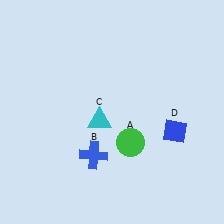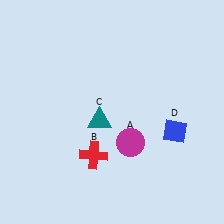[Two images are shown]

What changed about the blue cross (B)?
In Image 1, B is blue. In Image 2, it changed to red.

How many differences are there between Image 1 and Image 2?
There are 3 differences between the two images.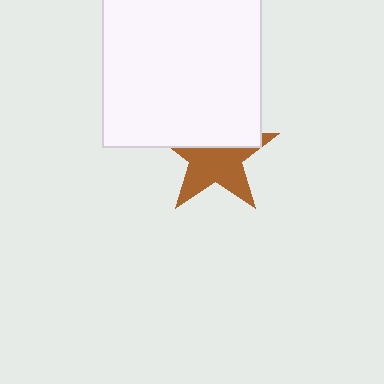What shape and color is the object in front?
The object in front is a white square.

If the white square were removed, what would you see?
You would see the complete brown star.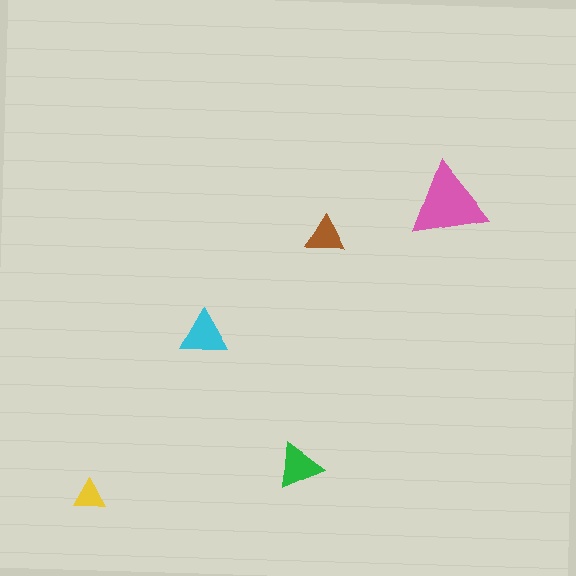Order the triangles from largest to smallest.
the pink one, the cyan one, the green one, the brown one, the yellow one.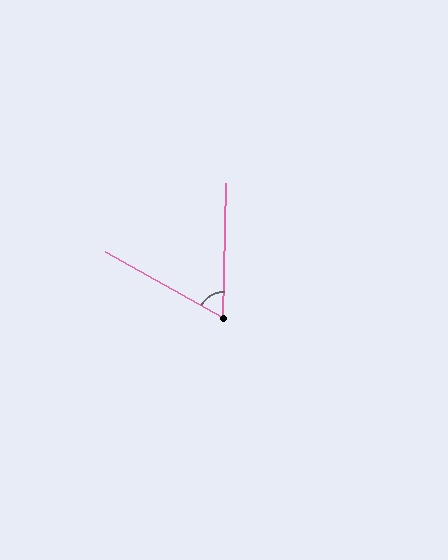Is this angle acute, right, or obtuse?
It is acute.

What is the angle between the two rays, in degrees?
Approximately 62 degrees.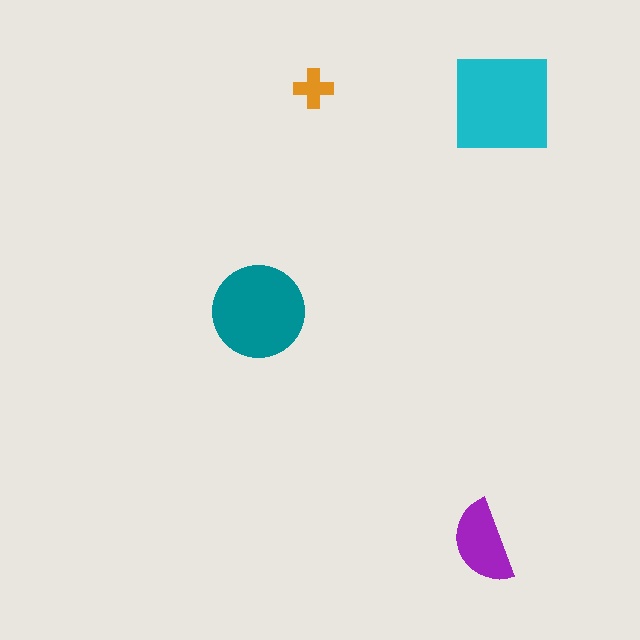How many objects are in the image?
There are 4 objects in the image.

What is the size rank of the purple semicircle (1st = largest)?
3rd.